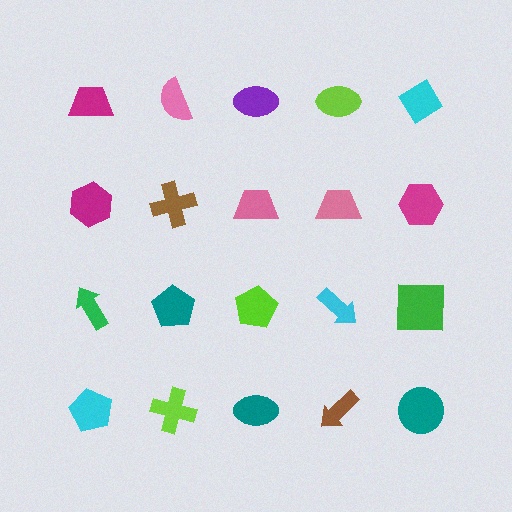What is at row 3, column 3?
A lime pentagon.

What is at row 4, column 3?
A teal ellipse.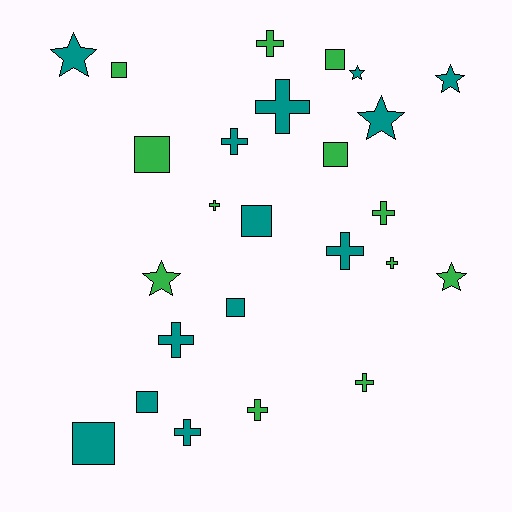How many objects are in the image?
There are 25 objects.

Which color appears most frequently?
Teal, with 13 objects.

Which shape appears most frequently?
Cross, with 11 objects.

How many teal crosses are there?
There are 5 teal crosses.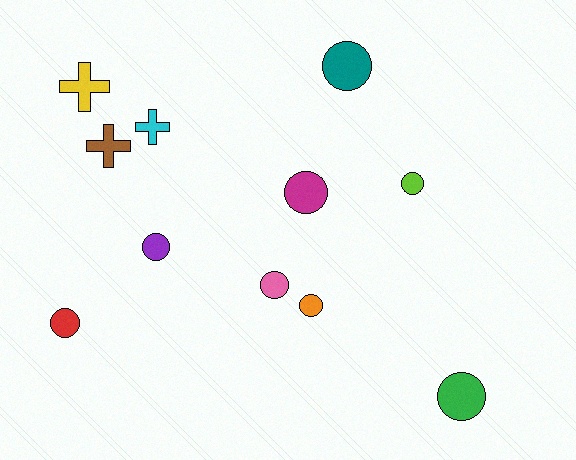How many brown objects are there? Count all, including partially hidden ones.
There is 1 brown object.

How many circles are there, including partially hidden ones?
There are 8 circles.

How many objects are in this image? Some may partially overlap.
There are 11 objects.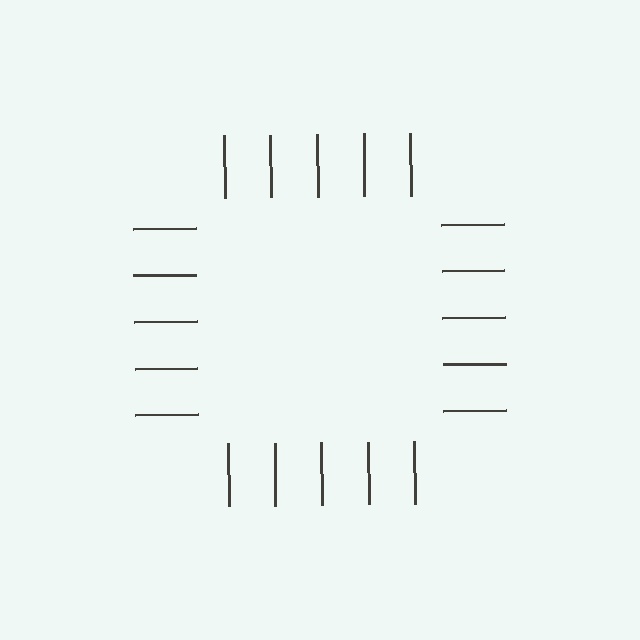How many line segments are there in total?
20 — 5 along each of the 4 edges.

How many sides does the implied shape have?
4 sides — the line-ends trace a square.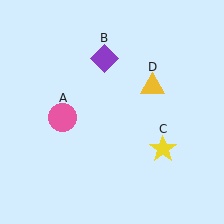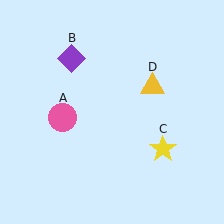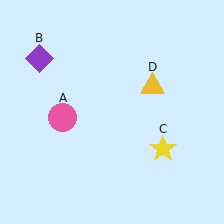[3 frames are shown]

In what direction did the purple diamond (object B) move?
The purple diamond (object B) moved left.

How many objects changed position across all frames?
1 object changed position: purple diamond (object B).